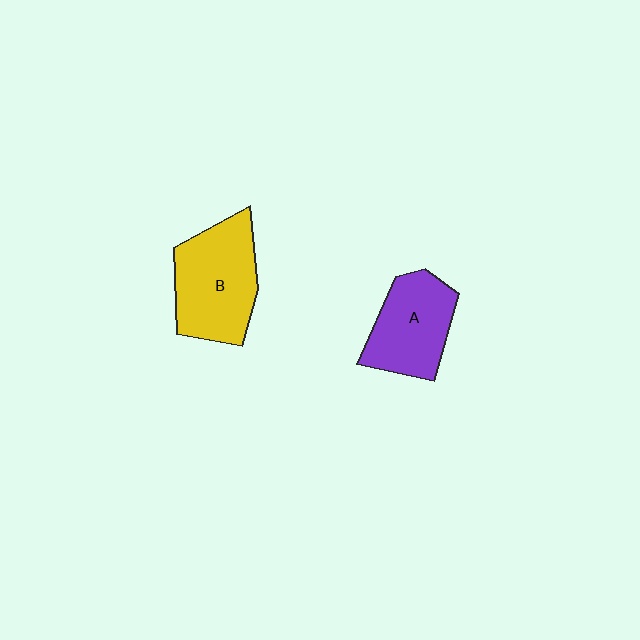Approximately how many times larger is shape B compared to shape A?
Approximately 1.2 times.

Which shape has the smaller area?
Shape A (purple).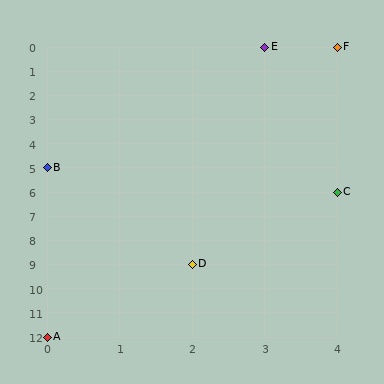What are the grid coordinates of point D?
Point D is at grid coordinates (2, 9).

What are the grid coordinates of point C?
Point C is at grid coordinates (4, 6).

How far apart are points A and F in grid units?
Points A and F are 4 columns and 12 rows apart (about 12.6 grid units diagonally).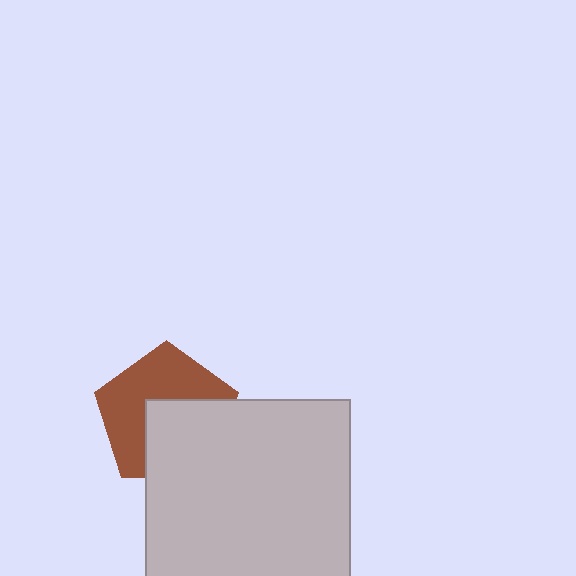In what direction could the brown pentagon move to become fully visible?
The brown pentagon could move toward the upper-left. That would shift it out from behind the light gray square entirely.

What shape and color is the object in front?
The object in front is a light gray square.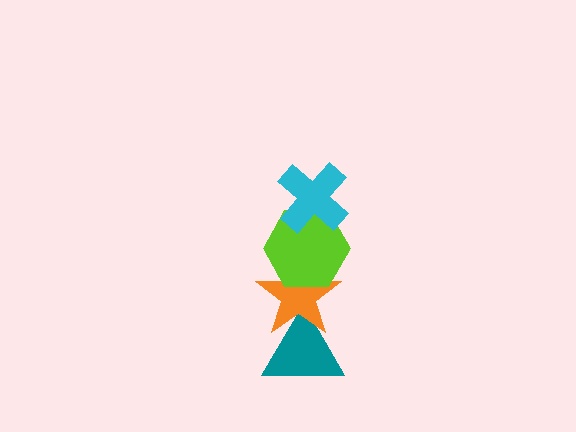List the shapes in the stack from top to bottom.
From top to bottom: the cyan cross, the lime hexagon, the orange star, the teal triangle.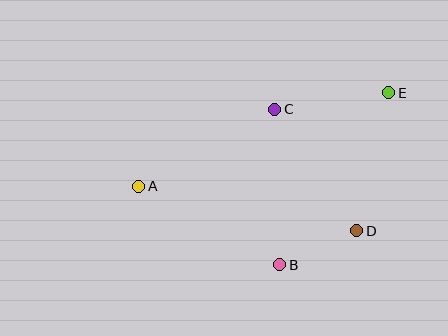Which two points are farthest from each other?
Points A and E are farthest from each other.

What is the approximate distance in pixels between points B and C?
The distance between B and C is approximately 156 pixels.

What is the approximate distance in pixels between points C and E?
The distance between C and E is approximately 115 pixels.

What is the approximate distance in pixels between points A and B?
The distance between A and B is approximately 161 pixels.